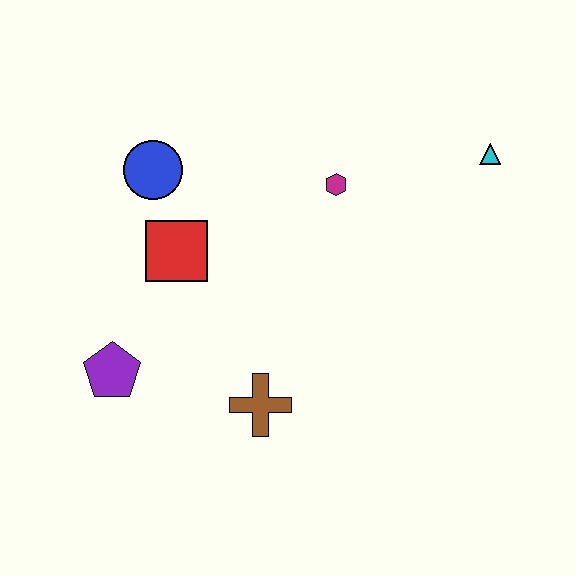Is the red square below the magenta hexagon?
Yes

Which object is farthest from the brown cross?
The cyan triangle is farthest from the brown cross.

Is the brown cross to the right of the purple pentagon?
Yes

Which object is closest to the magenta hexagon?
The cyan triangle is closest to the magenta hexagon.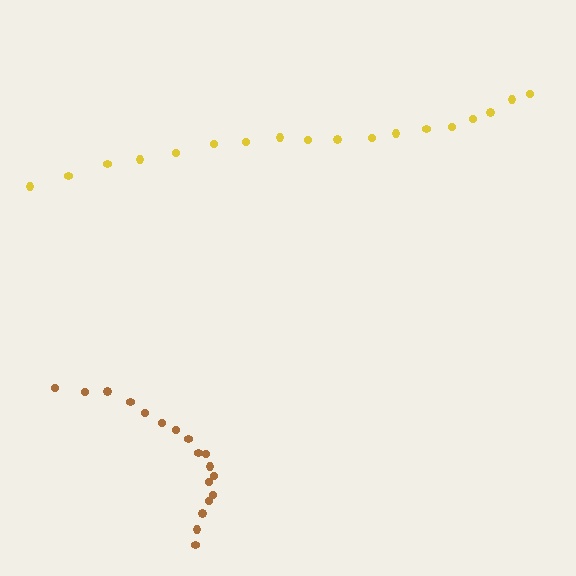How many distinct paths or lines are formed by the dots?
There are 2 distinct paths.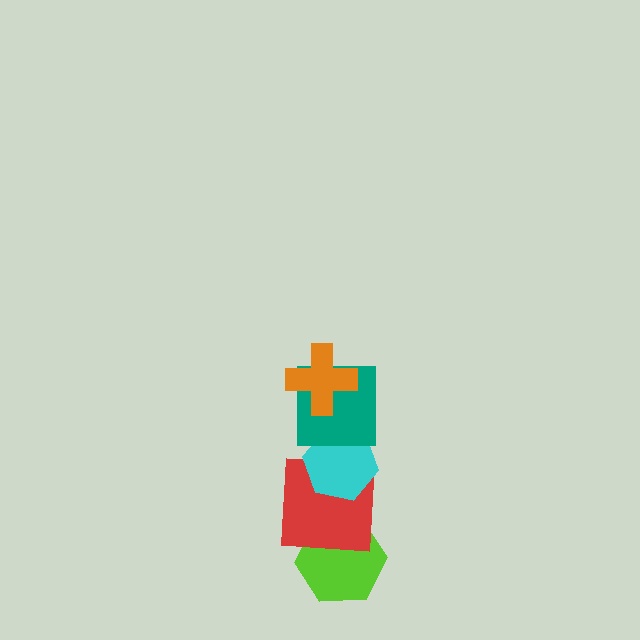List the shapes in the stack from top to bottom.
From top to bottom: the orange cross, the teal square, the cyan hexagon, the red square, the lime hexagon.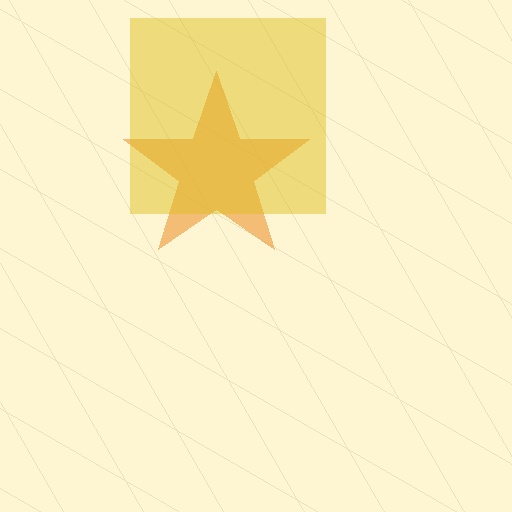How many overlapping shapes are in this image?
There are 2 overlapping shapes in the image.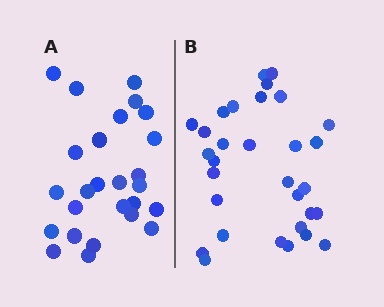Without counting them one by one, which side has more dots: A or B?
Region B (the right region) has more dots.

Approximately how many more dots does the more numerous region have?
Region B has about 5 more dots than region A.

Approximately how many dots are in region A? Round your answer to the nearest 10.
About 30 dots. (The exact count is 26, which rounds to 30.)